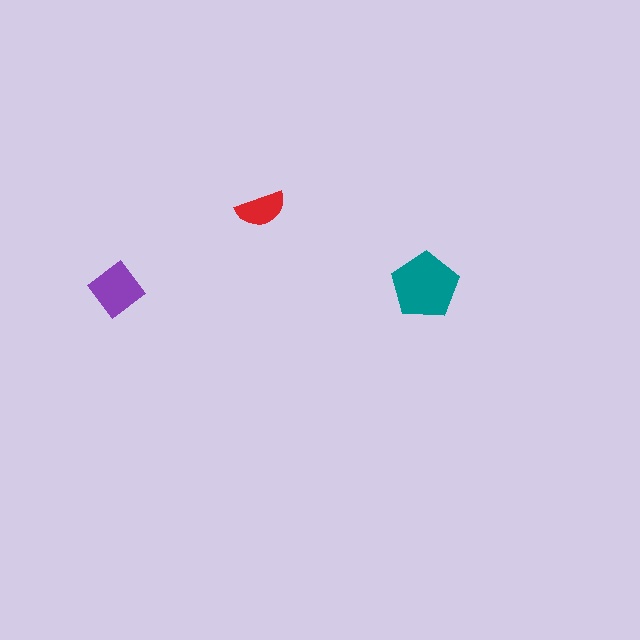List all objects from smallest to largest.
The red semicircle, the purple diamond, the teal pentagon.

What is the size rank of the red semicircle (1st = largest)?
3rd.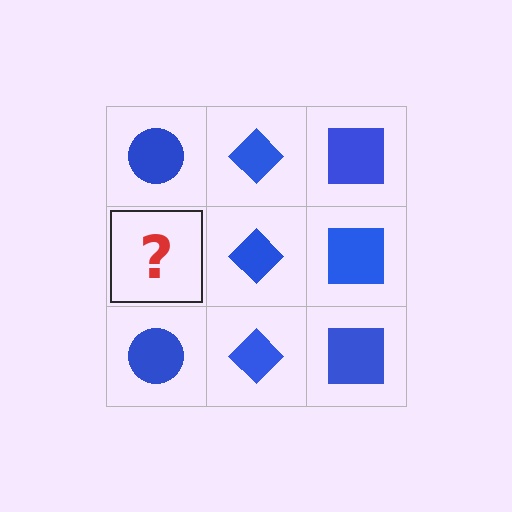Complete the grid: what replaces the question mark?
The question mark should be replaced with a blue circle.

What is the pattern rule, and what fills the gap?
The rule is that each column has a consistent shape. The gap should be filled with a blue circle.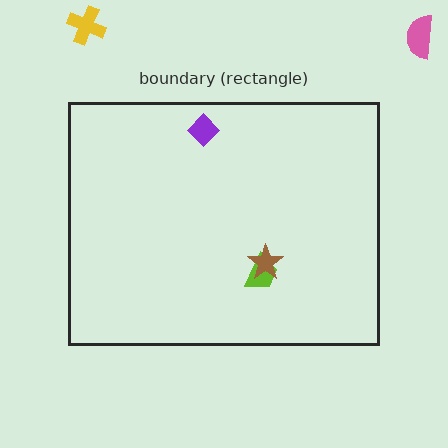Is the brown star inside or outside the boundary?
Inside.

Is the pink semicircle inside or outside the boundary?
Outside.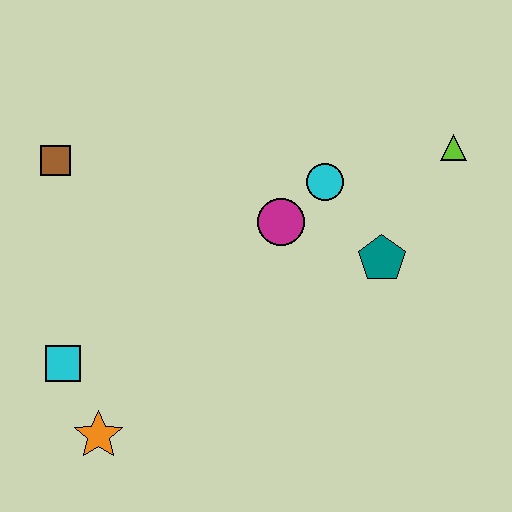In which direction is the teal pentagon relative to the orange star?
The teal pentagon is to the right of the orange star.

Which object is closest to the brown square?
The cyan square is closest to the brown square.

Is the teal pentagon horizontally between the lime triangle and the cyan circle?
Yes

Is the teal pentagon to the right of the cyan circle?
Yes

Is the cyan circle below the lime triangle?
Yes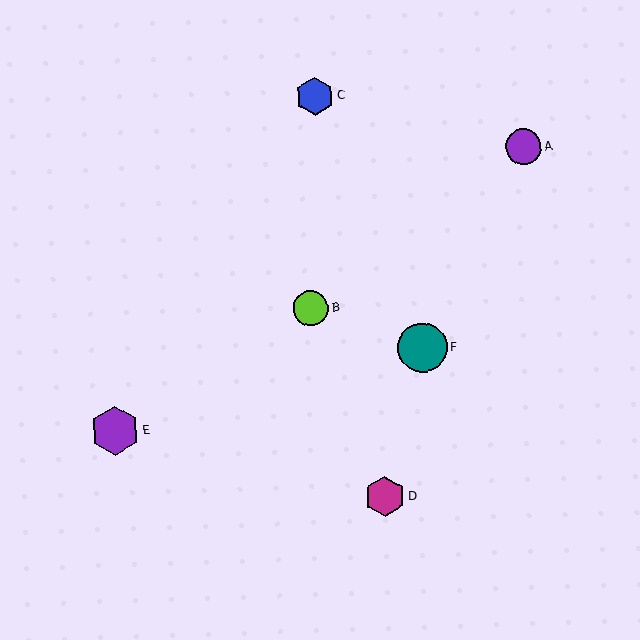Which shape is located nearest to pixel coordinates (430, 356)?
The teal circle (labeled F) at (422, 348) is nearest to that location.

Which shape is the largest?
The teal circle (labeled F) is the largest.